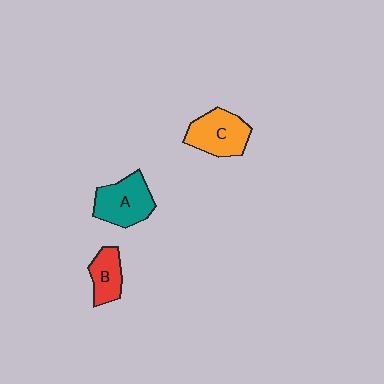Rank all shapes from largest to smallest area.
From largest to smallest: A (teal), C (orange), B (red).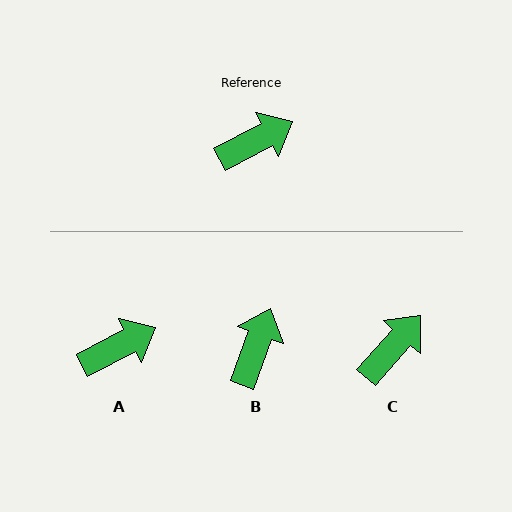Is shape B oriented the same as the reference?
No, it is off by about 42 degrees.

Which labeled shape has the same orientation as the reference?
A.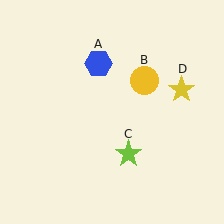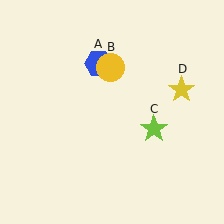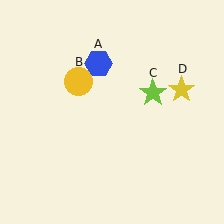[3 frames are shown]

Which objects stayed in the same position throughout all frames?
Blue hexagon (object A) and yellow star (object D) remained stationary.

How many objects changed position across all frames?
2 objects changed position: yellow circle (object B), lime star (object C).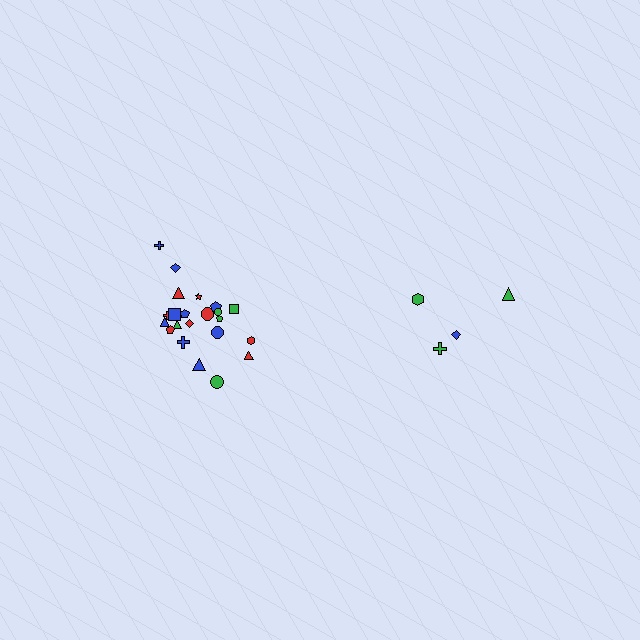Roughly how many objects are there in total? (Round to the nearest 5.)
Roughly 25 objects in total.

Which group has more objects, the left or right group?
The left group.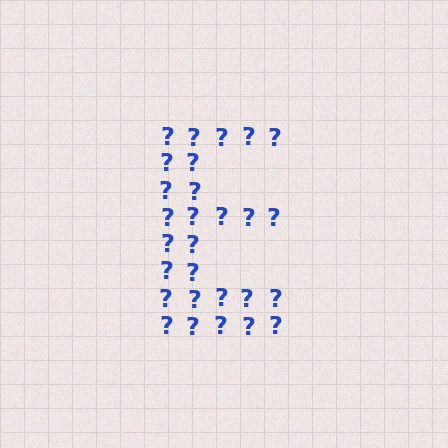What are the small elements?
The small elements are question marks.